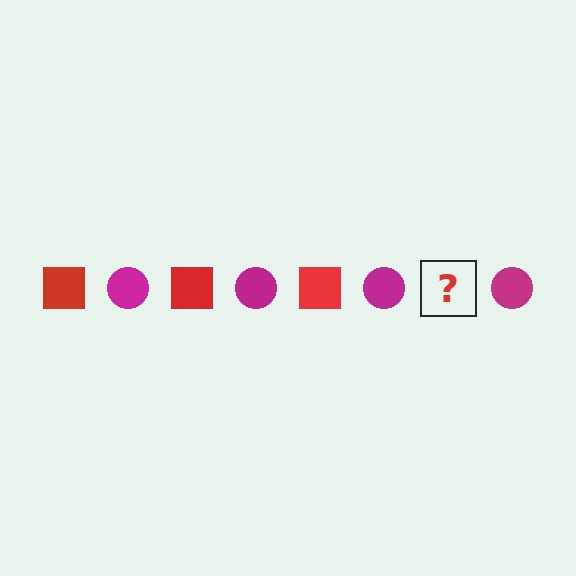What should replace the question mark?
The question mark should be replaced with a red square.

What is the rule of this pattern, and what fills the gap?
The rule is that the pattern alternates between red square and magenta circle. The gap should be filled with a red square.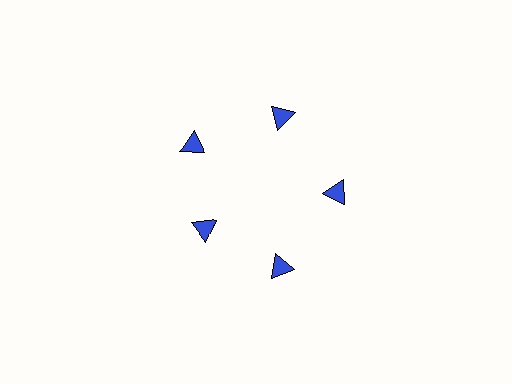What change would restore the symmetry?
The symmetry would be restored by moving it outward, back onto the ring so that all 5 triangles sit at equal angles and equal distance from the center.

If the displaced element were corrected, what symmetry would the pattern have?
It would have 5-fold rotational symmetry — the pattern would map onto itself every 72 degrees.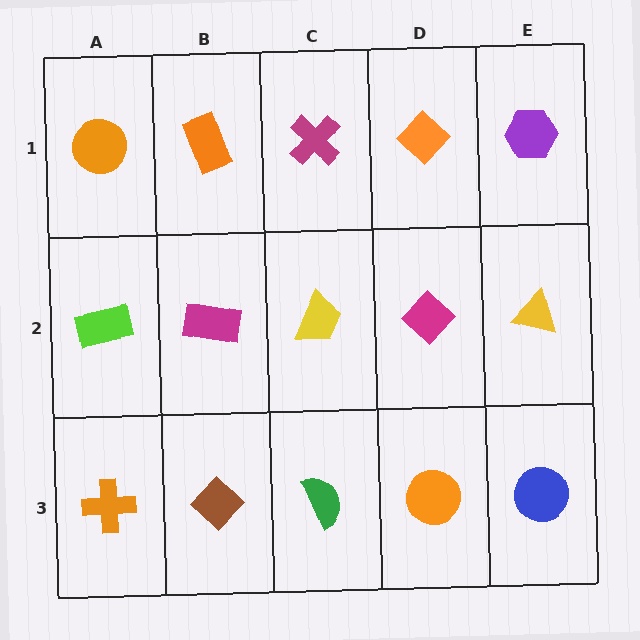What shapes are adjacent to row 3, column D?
A magenta diamond (row 2, column D), a green semicircle (row 3, column C), a blue circle (row 3, column E).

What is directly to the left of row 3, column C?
A brown diamond.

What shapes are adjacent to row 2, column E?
A purple hexagon (row 1, column E), a blue circle (row 3, column E), a magenta diamond (row 2, column D).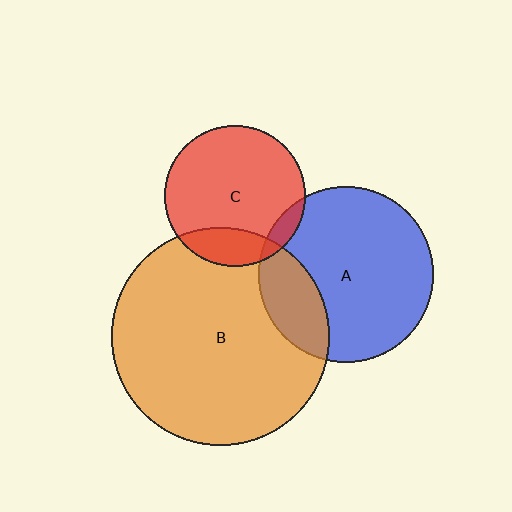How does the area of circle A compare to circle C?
Approximately 1.6 times.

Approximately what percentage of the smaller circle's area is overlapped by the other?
Approximately 20%.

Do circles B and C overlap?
Yes.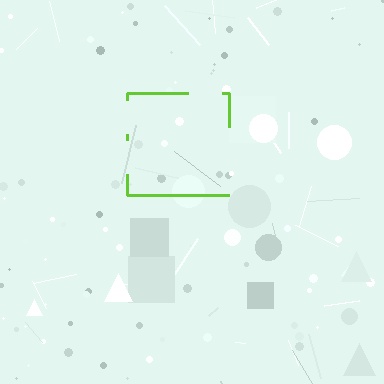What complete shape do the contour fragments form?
The contour fragments form a square.